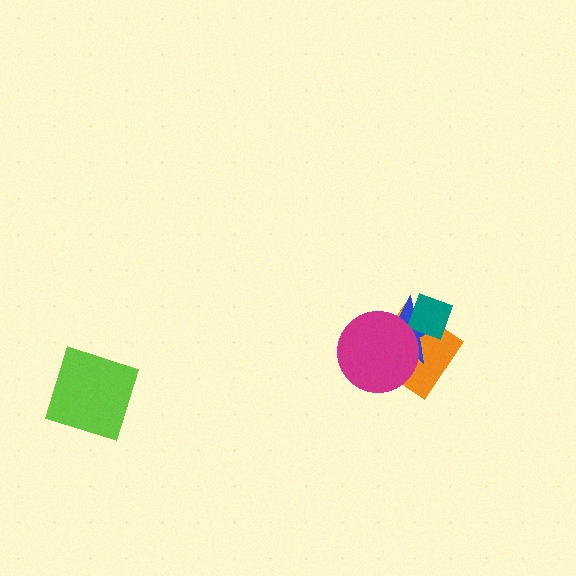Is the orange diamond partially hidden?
Yes, it is partially covered by another shape.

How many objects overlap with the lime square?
0 objects overlap with the lime square.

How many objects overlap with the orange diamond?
3 objects overlap with the orange diamond.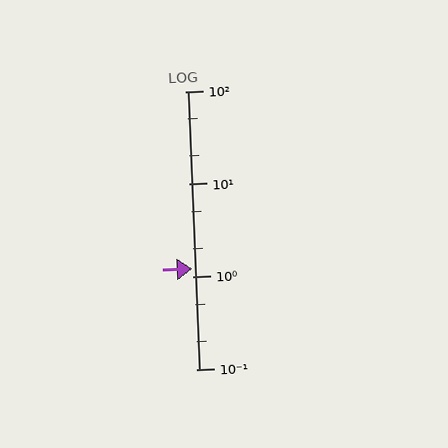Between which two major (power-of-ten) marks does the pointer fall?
The pointer is between 1 and 10.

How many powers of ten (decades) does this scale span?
The scale spans 3 decades, from 0.1 to 100.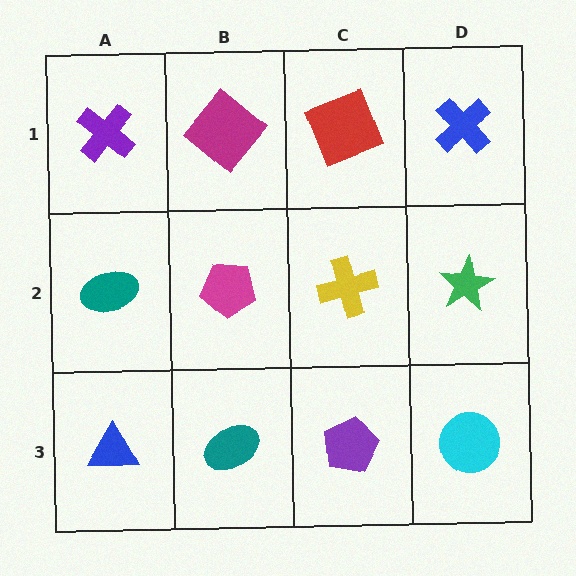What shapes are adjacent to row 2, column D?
A blue cross (row 1, column D), a cyan circle (row 3, column D), a yellow cross (row 2, column C).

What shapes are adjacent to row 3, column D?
A green star (row 2, column D), a purple pentagon (row 3, column C).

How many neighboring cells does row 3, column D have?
2.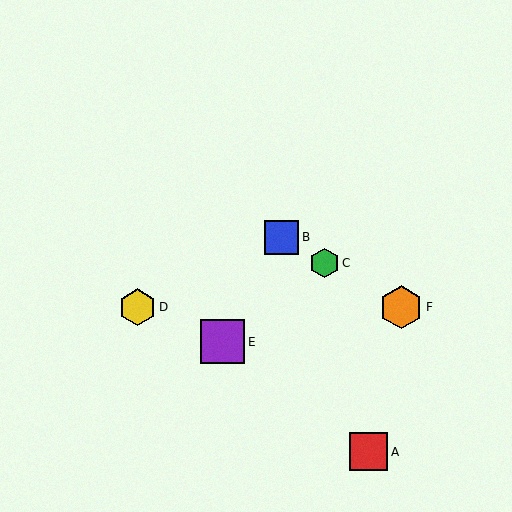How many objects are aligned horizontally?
2 objects (D, F) are aligned horizontally.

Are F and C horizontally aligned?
No, F is at y≈307 and C is at y≈263.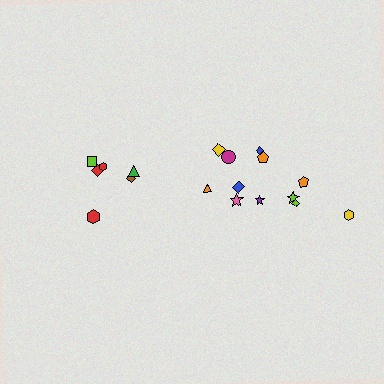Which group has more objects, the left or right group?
The right group.